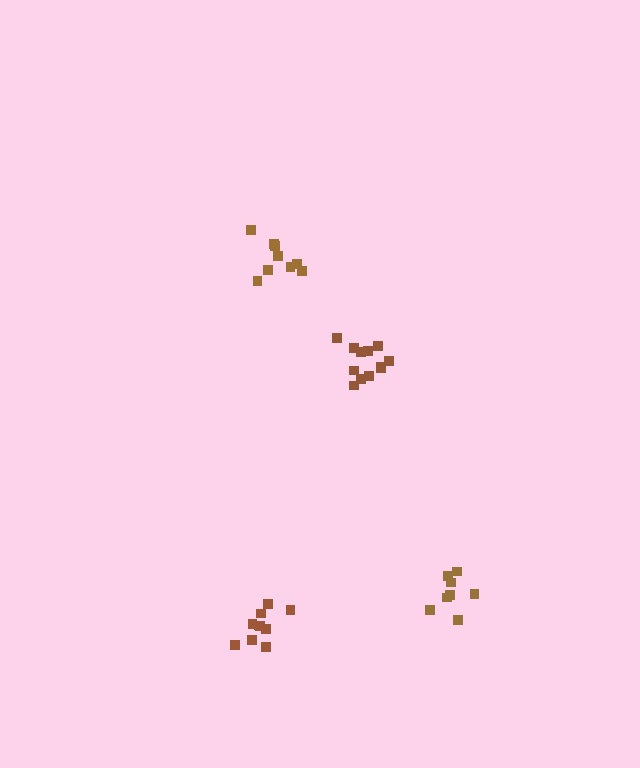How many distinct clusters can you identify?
There are 4 distinct clusters.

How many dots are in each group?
Group 1: 12 dots, Group 2: 10 dots, Group 3: 8 dots, Group 4: 9 dots (39 total).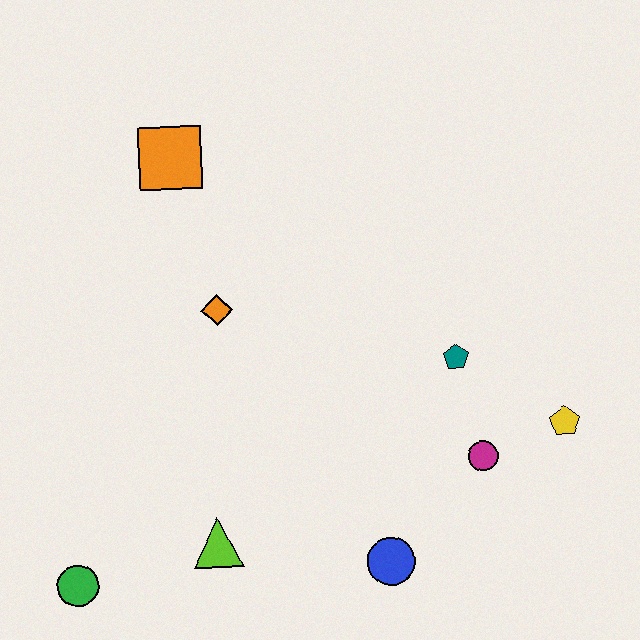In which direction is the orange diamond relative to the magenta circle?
The orange diamond is to the left of the magenta circle.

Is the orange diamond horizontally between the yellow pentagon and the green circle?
Yes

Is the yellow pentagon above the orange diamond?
No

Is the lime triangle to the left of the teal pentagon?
Yes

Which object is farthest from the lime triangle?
The orange square is farthest from the lime triangle.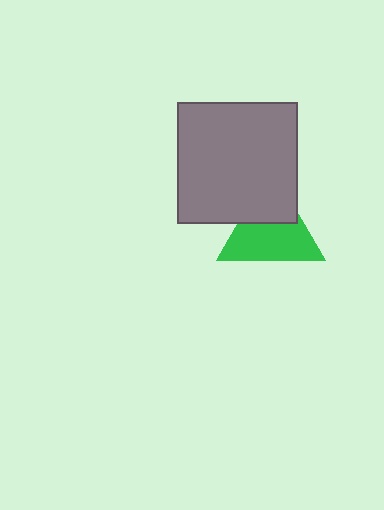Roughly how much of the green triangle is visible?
About half of it is visible (roughly 64%).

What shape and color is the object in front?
The object in front is a gray square.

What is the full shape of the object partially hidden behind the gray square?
The partially hidden object is a green triangle.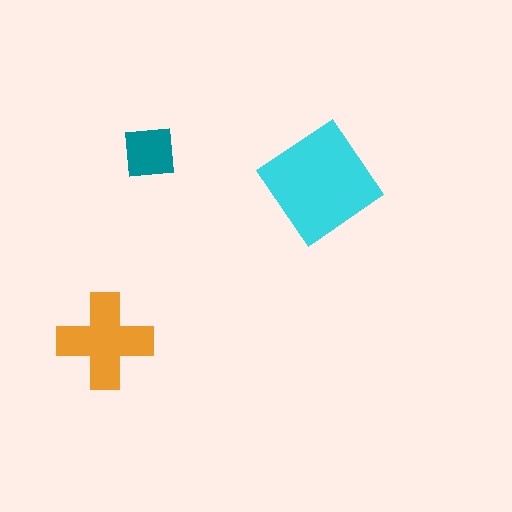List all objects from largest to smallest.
The cyan diamond, the orange cross, the teal square.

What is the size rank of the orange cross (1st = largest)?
2nd.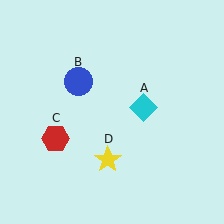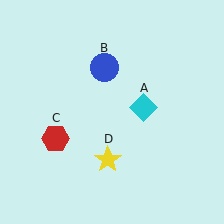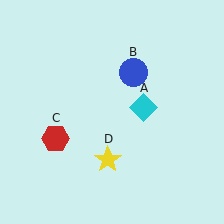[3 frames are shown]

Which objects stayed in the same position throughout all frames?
Cyan diamond (object A) and red hexagon (object C) and yellow star (object D) remained stationary.